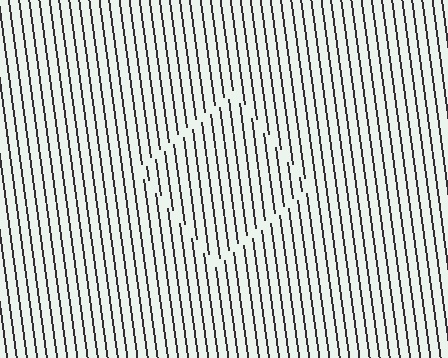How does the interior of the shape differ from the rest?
The interior of the shape contains the same grating, shifted by half a period — the contour is defined by the phase discontinuity where line-ends from the inner and outer gratings abut.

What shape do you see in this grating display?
An illusory square. The interior of the shape contains the same grating, shifted by half a period — the contour is defined by the phase discontinuity where line-ends from the inner and outer gratings abut.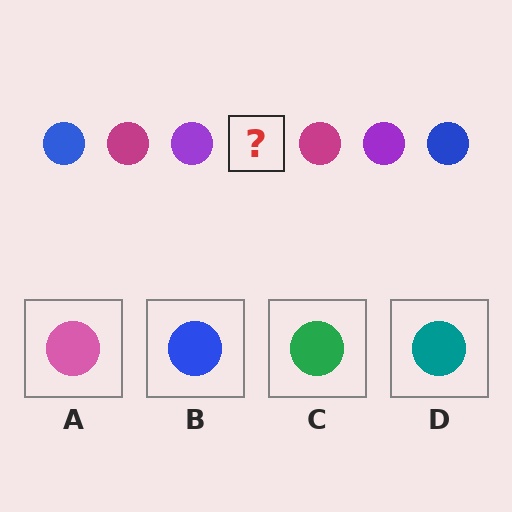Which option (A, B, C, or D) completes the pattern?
B.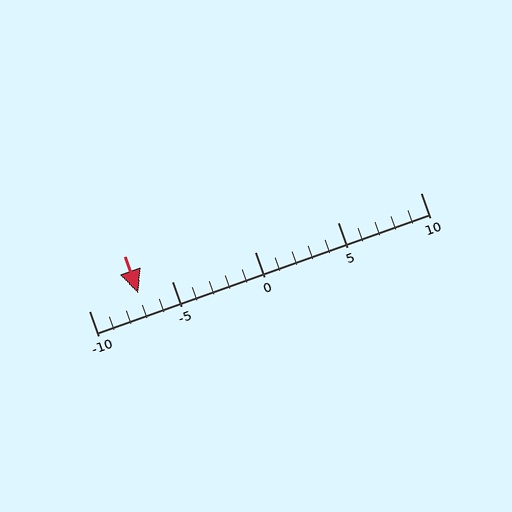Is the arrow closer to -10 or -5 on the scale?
The arrow is closer to -5.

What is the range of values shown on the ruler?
The ruler shows values from -10 to 10.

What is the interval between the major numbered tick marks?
The major tick marks are spaced 5 units apart.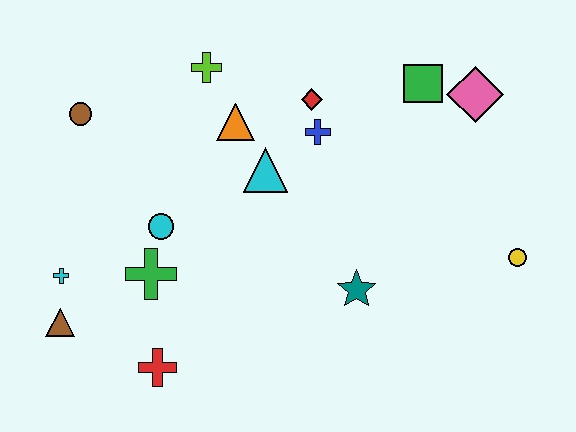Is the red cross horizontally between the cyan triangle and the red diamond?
No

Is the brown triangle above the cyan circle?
No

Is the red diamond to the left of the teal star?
Yes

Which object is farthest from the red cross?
The pink diamond is farthest from the red cross.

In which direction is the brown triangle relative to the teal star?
The brown triangle is to the left of the teal star.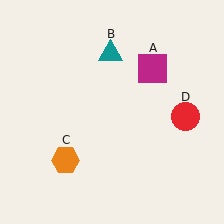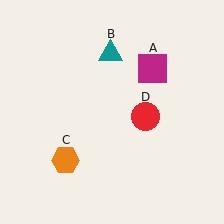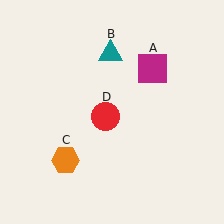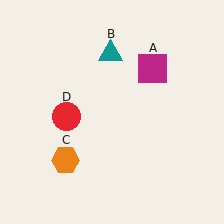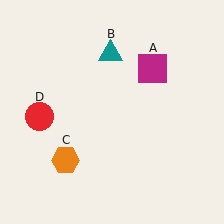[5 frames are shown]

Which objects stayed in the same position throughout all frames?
Magenta square (object A) and teal triangle (object B) and orange hexagon (object C) remained stationary.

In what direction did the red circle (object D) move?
The red circle (object D) moved left.